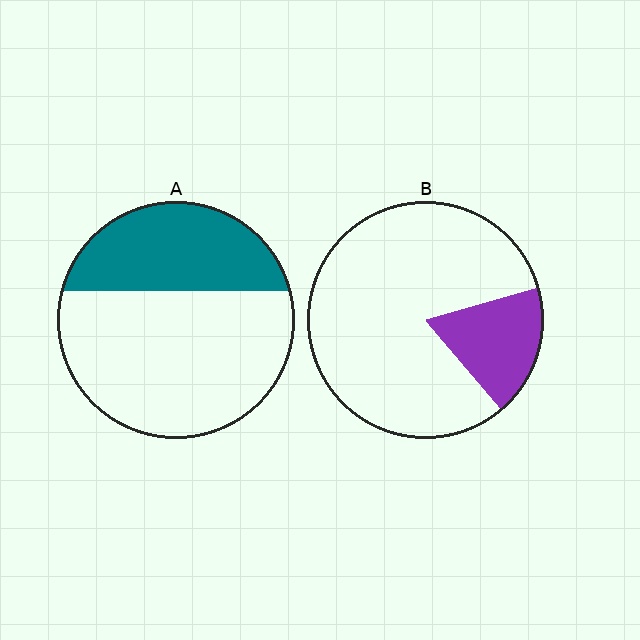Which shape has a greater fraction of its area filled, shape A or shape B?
Shape A.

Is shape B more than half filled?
No.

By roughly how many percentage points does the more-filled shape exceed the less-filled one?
By roughly 15 percentage points (A over B).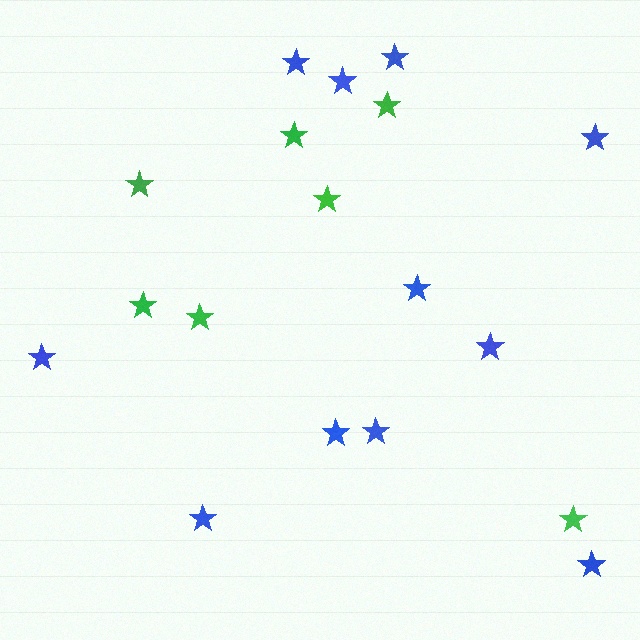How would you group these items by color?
There are 2 groups: one group of green stars (7) and one group of blue stars (11).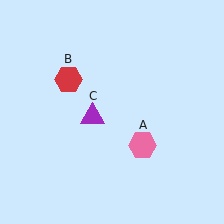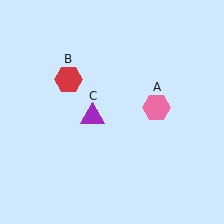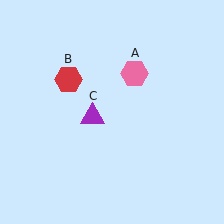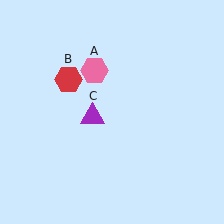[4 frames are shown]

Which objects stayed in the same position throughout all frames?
Red hexagon (object B) and purple triangle (object C) remained stationary.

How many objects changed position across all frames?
1 object changed position: pink hexagon (object A).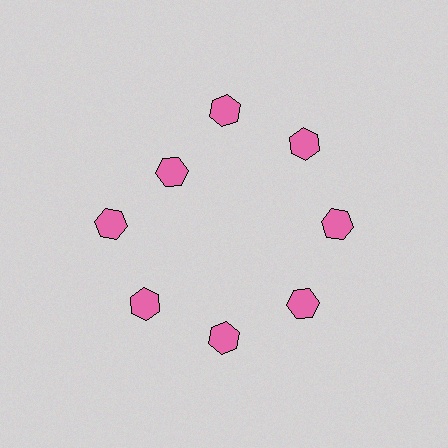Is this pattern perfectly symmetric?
No. The 8 pink hexagons are arranged in a ring, but one element near the 10 o'clock position is pulled inward toward the center, breaking the 8-fold rotational symmetry.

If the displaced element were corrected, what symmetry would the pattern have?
It would have 8-fold rotational symmetry — the pattern would map onto itself every 45 degrees.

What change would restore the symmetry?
The symmetry would be restored by moving it outward, back onto the ring so that all 8 hexagons sit at equal angles and equal distance from the center.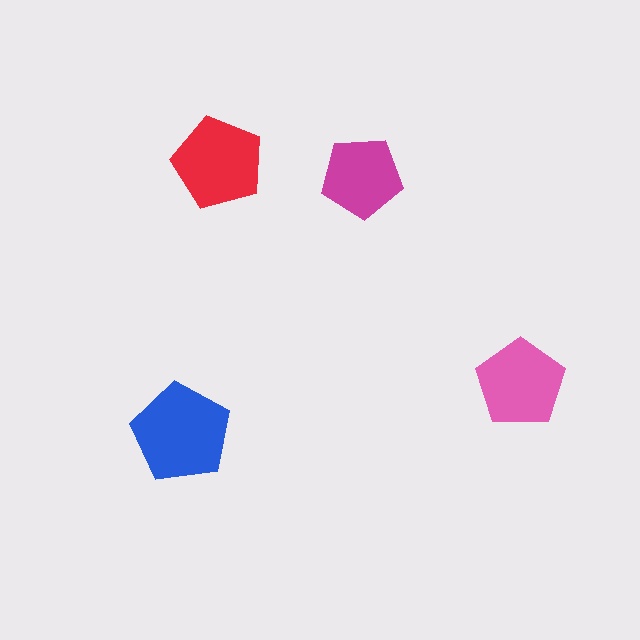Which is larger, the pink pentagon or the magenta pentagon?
The pink one.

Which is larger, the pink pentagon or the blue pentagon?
The blue one.